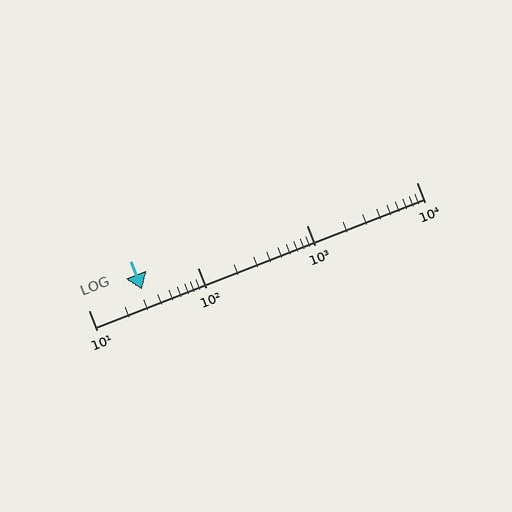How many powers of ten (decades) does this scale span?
The scale spans 3 decades, from 10 to 10000.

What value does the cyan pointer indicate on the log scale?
The pointer indicates approximately 31.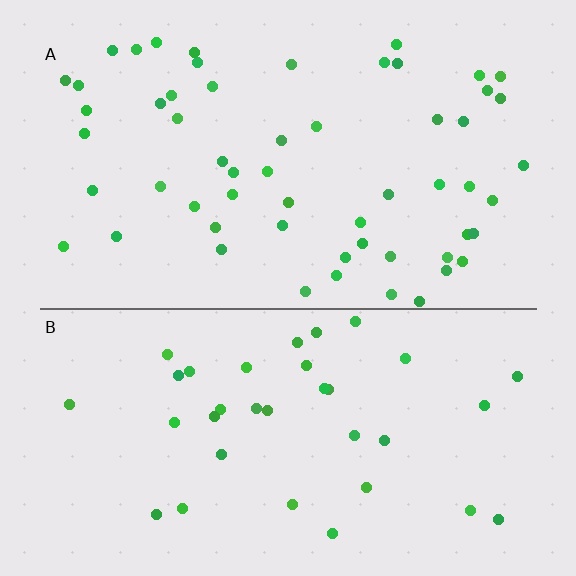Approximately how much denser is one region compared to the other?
Approximately 1.6× — region A over region B.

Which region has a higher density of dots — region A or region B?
A (the top).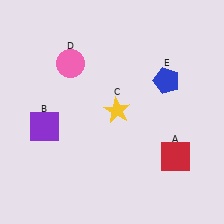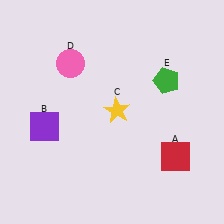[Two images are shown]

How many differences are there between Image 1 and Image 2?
There is 1 difference between the two images.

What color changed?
The pentagon (E) changed from blue in Image 1 to green in Image 2.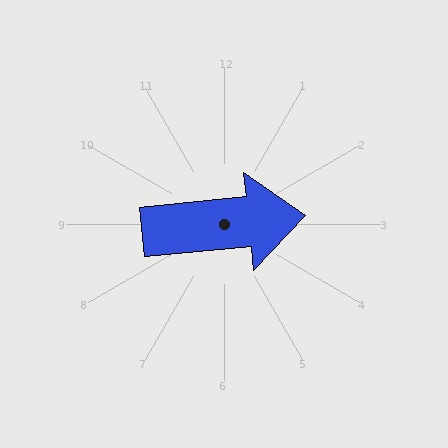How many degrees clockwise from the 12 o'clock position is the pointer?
Approximately 84 degrees.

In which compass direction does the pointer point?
East.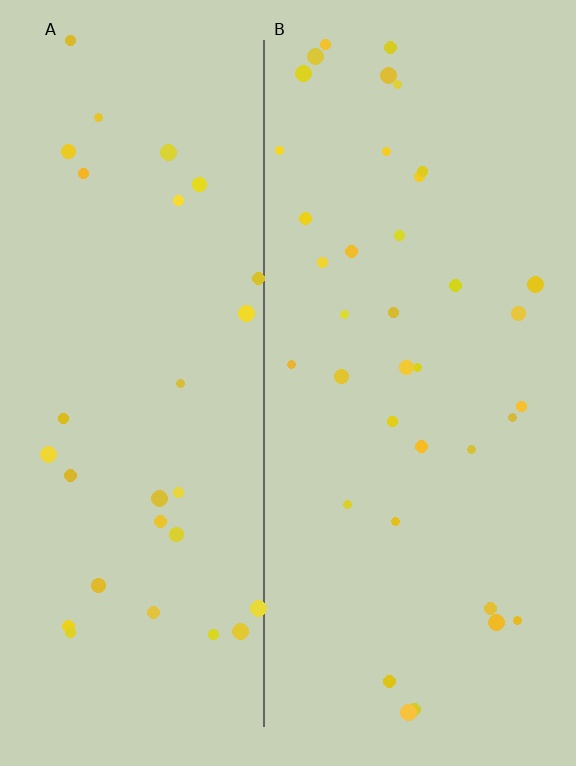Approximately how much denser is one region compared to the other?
Approximately 1.2× — region B over region A.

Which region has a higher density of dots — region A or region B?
B (the right).